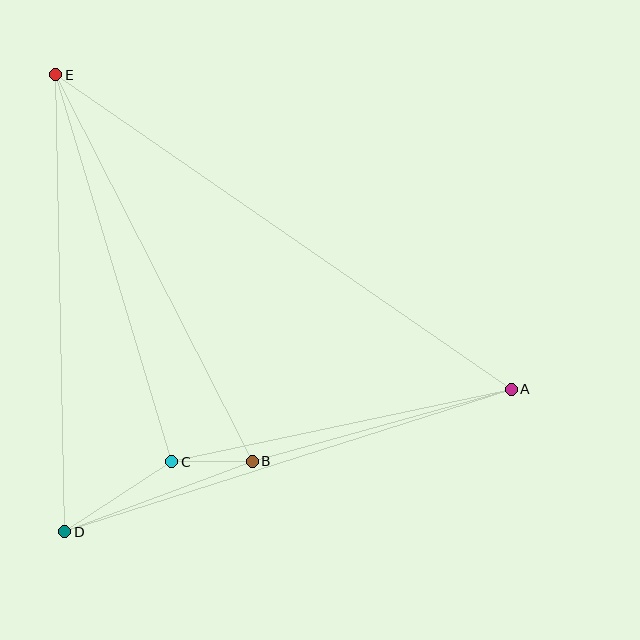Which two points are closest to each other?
Points B and C are closest to each other.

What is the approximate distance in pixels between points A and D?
The distance between A and D is approximately 469 pixels.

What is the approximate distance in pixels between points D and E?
The distance between D and E is approximately 457 pixels.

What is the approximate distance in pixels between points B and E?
The distance between B and E is approximately 434 pixels.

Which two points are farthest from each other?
Points A and E are farthest from each other.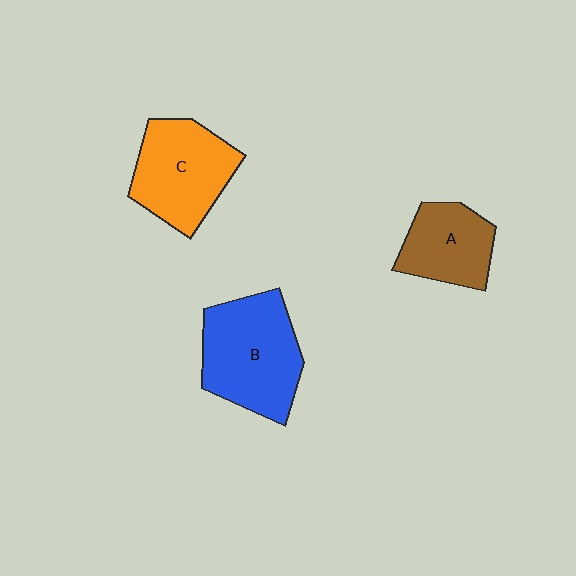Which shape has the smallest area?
Shape A (brown).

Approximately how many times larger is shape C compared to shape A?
Approximately 1.3 times.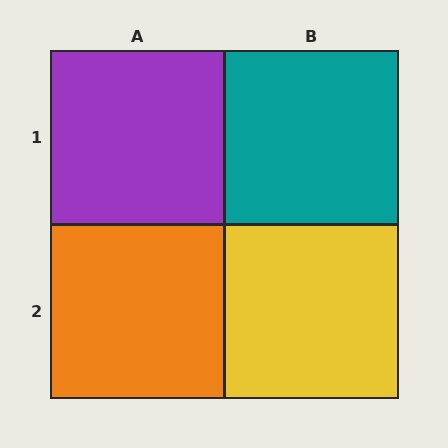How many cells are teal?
1 cell is teal.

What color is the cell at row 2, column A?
Orange.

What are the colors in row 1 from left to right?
Purple, teal.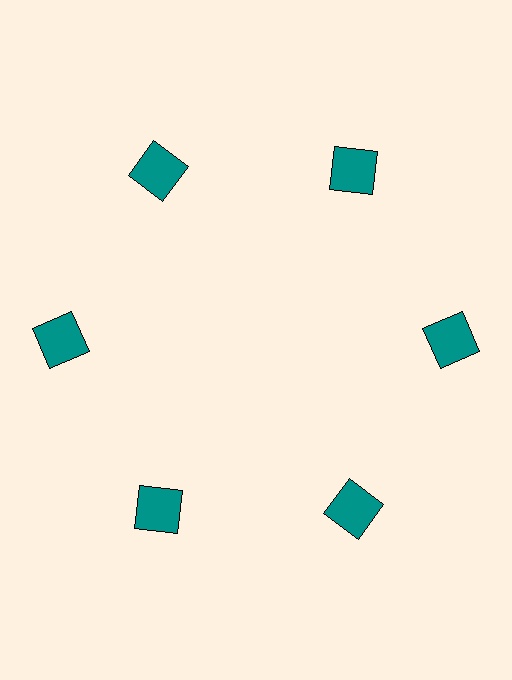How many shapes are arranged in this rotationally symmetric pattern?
There are 6 shapes, arranged in 6 groups of 1.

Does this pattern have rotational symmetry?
Yes, this pattern has 6-fold rotational symmetry. It looks the same after rotating 60 degrees around the center.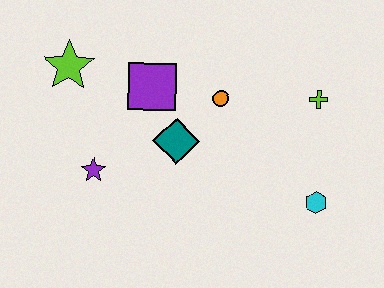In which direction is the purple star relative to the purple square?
The purple star is below the purple square.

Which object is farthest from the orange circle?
The lime star is farthest from the orange circle.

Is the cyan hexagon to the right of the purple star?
Yes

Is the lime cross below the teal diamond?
No